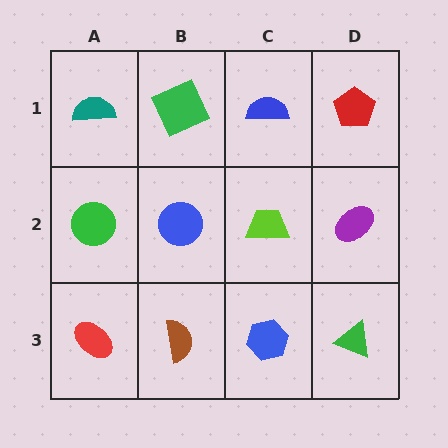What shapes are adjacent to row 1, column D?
A purple ellipse (row 2, column D), a blue semicircle (row 1, column C).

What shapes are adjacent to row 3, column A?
A green circle (row 2, column A), a brown semicircle (row 3, column B).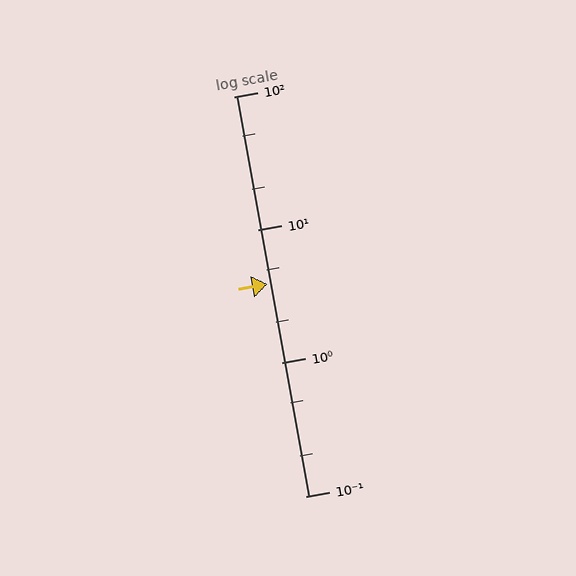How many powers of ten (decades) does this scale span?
The scale spans 3 decades, from 0.1 to 100.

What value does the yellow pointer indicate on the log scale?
The pointer indicates approximately 3.9.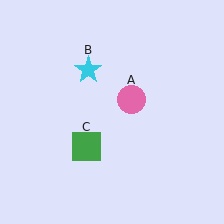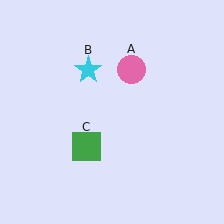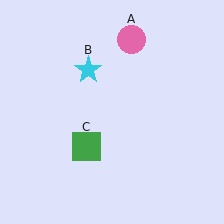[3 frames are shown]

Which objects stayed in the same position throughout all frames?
Cyan star (object B) and green square (object C) remained stationary.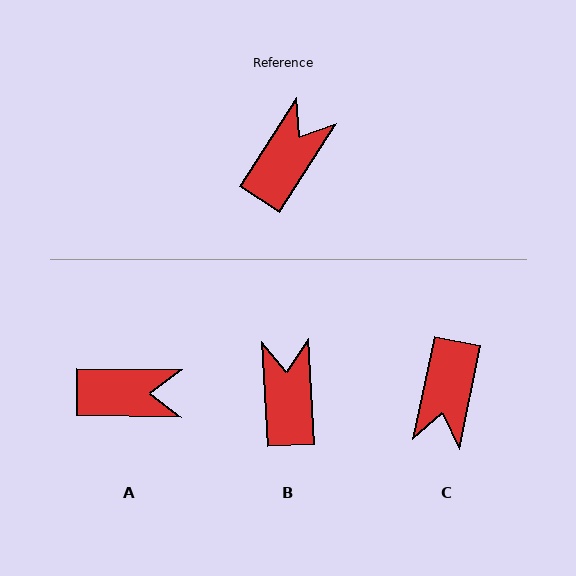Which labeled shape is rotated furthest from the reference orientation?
C, about 159 degrees away.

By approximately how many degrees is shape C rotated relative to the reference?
Approximately 159 degrees clockwise.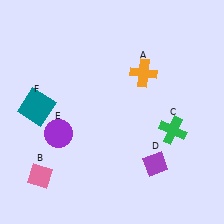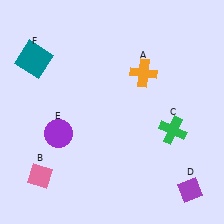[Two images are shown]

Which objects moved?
The objects that moved are: the purple diamond (D), the teal square (F).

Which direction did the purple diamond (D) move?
The purple diamond (D) moved right.